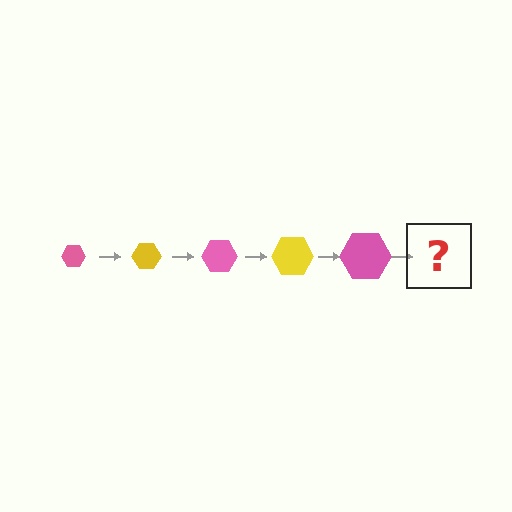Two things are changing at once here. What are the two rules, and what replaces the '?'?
The two rules are that the hexagon grows larger each step and the color cycles through pink and yellow. The '?' should be a yellow hexagon, larger than the previous one.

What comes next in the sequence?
The next element should be a yellow hexagon, larger than the previous one.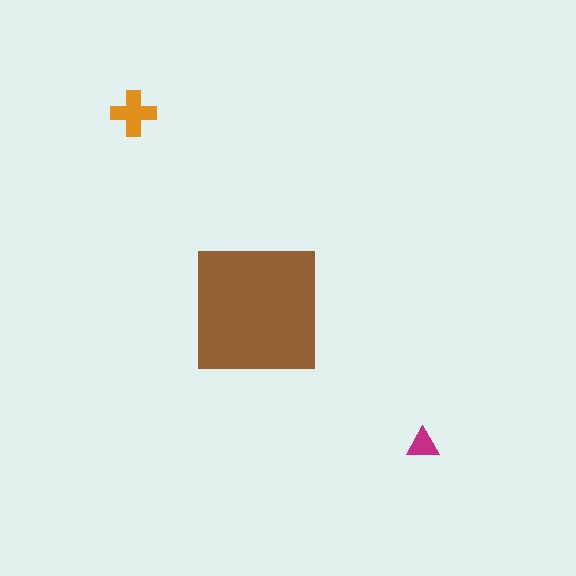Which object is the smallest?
The magenta triangle.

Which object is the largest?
The brown square.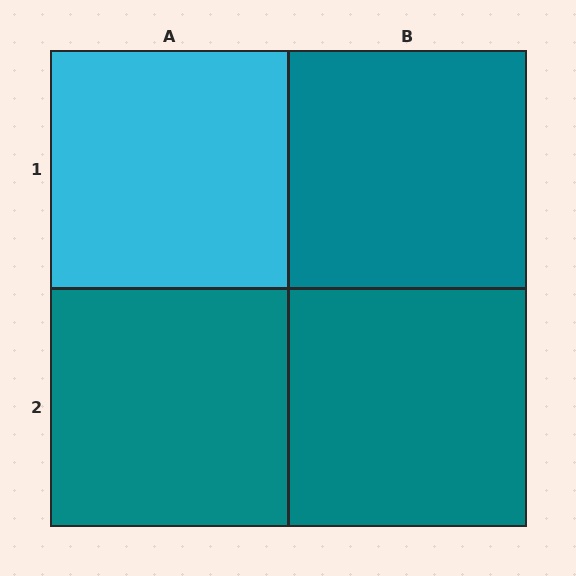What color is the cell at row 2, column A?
Teal.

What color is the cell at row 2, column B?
Teal.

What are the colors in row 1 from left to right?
Cyan, teal.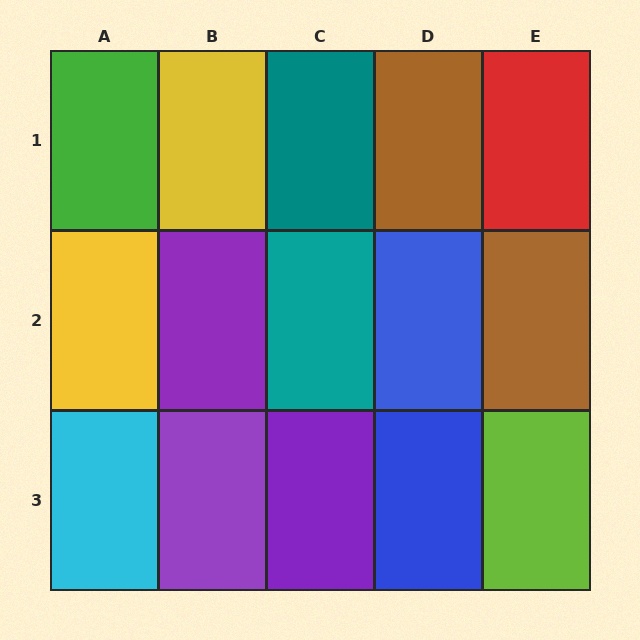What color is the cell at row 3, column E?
Lime.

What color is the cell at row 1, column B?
Yellow.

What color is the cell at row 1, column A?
Green.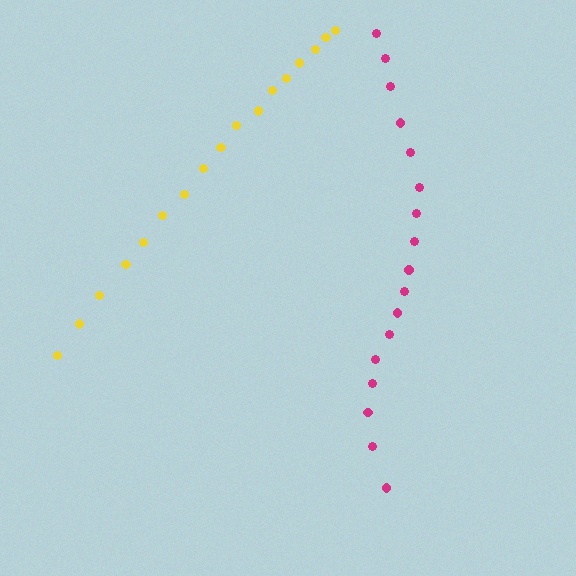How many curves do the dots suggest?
There are 2 distinct paths.